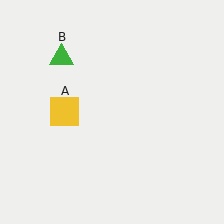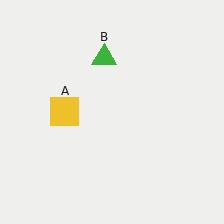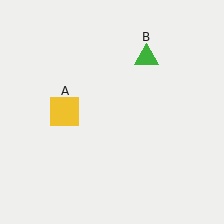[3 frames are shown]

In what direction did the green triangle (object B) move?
The green triangle (object B) moved right.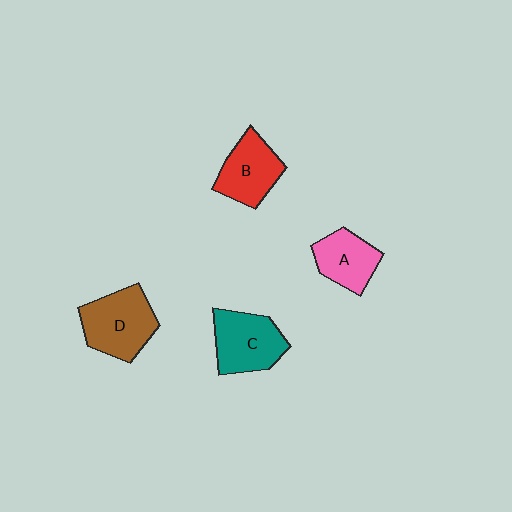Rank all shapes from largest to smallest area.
From largest to smallest: D (brown), C (teal), B (red), A (pink).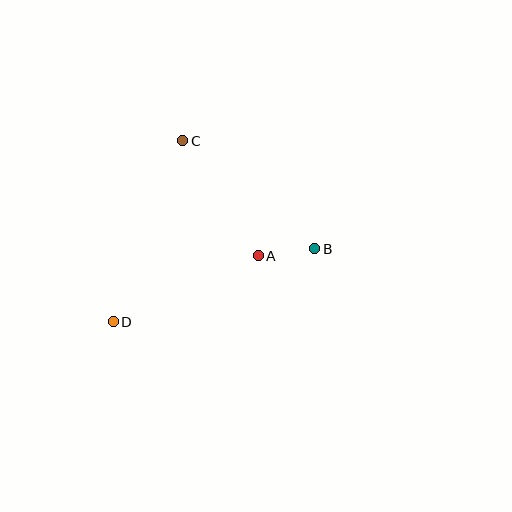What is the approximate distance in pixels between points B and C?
The distance between B and C is approximately 171 pixels.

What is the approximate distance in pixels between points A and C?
The distance between A and C is approximately 138 pixels.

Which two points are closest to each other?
Points A and B are closest to each other.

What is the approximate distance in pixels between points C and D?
The distance between C and D is approximately 194 pixels.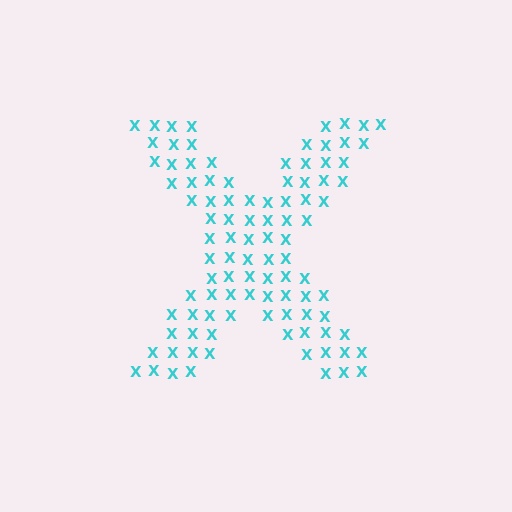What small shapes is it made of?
It is made of small letter X's.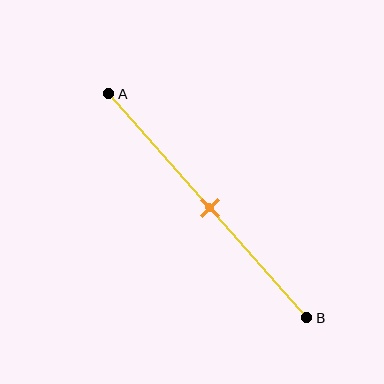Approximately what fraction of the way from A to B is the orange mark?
The orange mark is approximately 50% of the way from A to B.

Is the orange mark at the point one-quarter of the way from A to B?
No, the mark is at about 50% from A, not at the 25% one-quarter point.